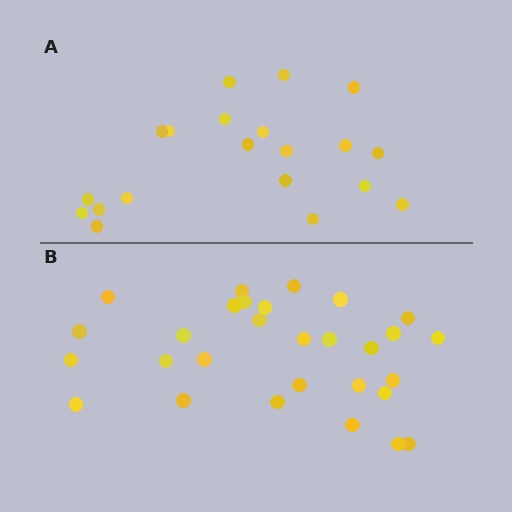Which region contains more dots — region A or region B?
Region B (the bottom region) has more dots.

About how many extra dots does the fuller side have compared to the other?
Region B has roughly 8 or so more dots than region A.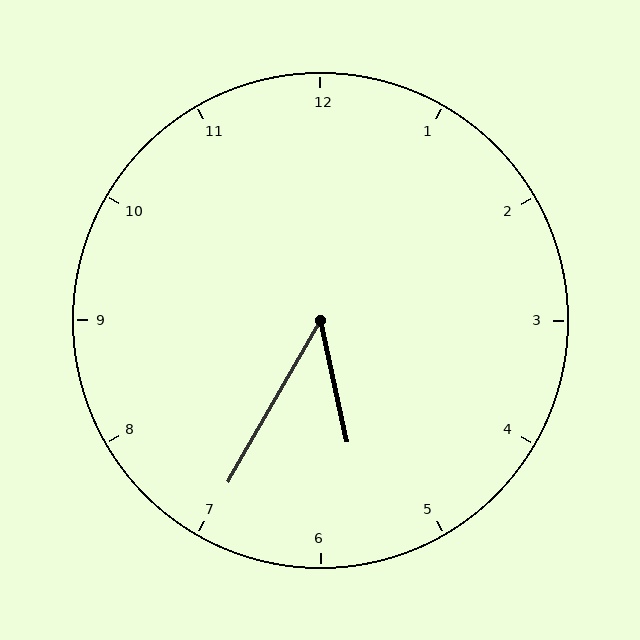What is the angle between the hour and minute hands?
Approximately 42 degrees.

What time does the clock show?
5:35.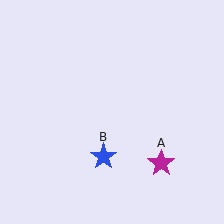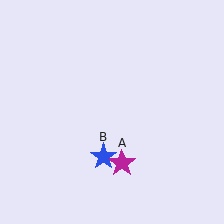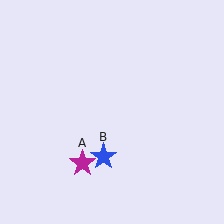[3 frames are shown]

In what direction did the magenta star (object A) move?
The magenta star (object A) moved left.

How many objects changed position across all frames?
1 object changed position: magenta star (object A).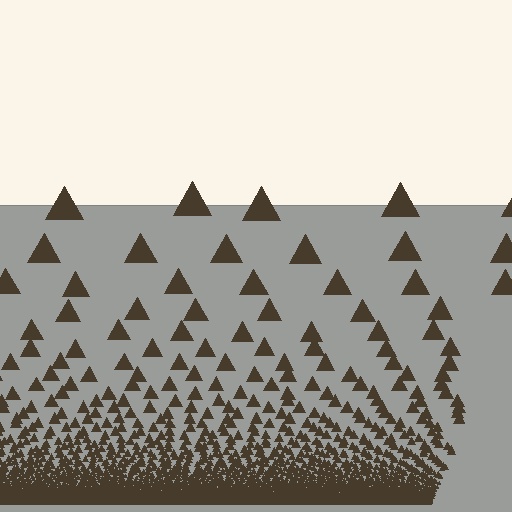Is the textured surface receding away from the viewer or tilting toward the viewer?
The surface appears to tilt toward the viewer. Texture elements get larger and sparser toward the top.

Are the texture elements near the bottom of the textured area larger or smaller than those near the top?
Smaller. The gradient is inverted — elements near the bottom are smaller and denser.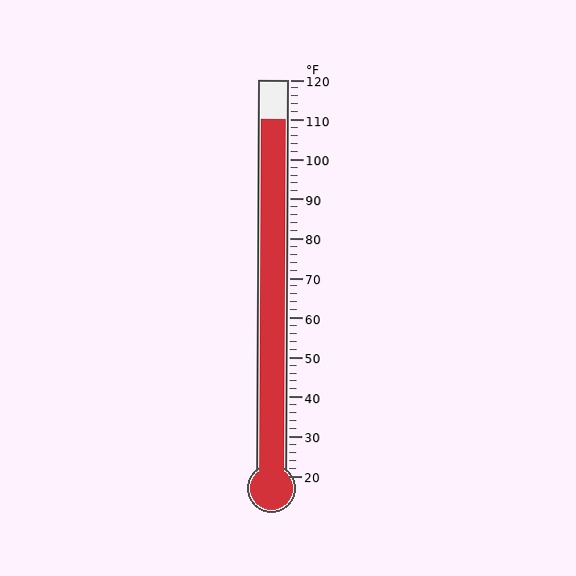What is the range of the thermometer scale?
The thermometer scale ranges from 20°F to 120°F.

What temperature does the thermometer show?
The thermometer shows approximately 110°F.